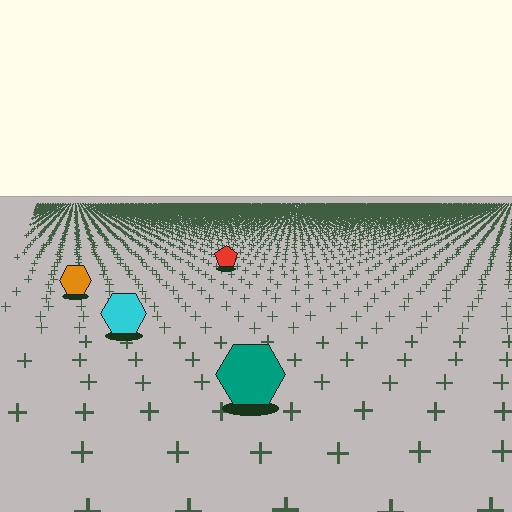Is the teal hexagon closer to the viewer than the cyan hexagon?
Yes. The teal hexagon is closer — you can tell from the texture gradient: the ground texture is coarser near it.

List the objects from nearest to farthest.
From nearest to farthest: the teal hexagon, the cyan hexagon, the orange hexagon, the red pentagon.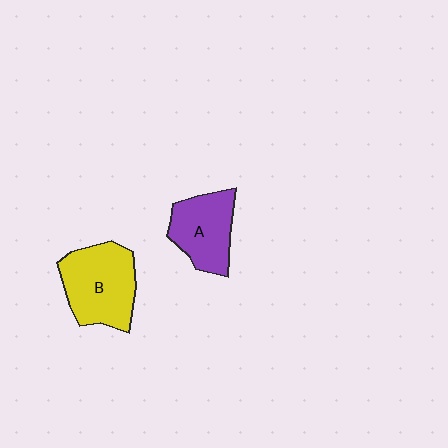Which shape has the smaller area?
Shape A (purple).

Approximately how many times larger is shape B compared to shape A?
Approximately 1.3 times.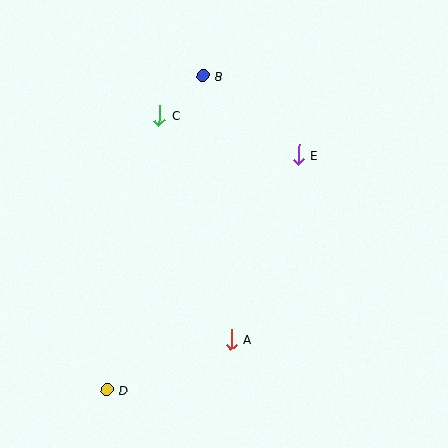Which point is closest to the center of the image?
Point E at (298, 155) is closest to the center.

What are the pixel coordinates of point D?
Point D is at (107, 390).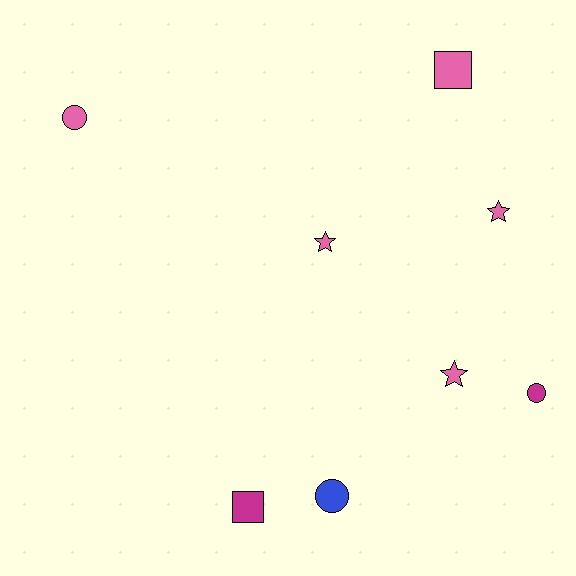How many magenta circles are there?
There is 1 magenta circle.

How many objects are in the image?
There are 8 objects.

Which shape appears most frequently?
Star, with 3 objects.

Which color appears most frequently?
Pink, with 5 objects.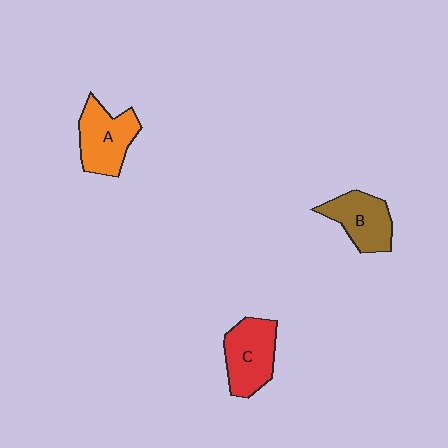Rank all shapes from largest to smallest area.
From largest to smallest: C (red), A (orange), B (brown).